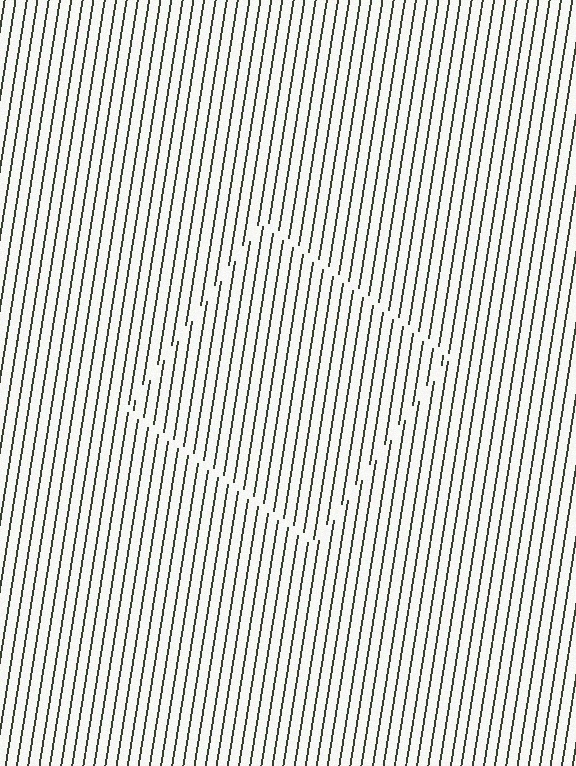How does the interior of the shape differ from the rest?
The interior of the shape contains the same grating, shifted by half a period — the contour is defined by the phase discontinuity where line-ends from the inner and outer gratings abut.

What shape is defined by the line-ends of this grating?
An illusory square. The interior of the shape contains the same grating, shifted by half a period — the contour is defined by the phase discontinuity where line-ends from the inner and outer gratings abut.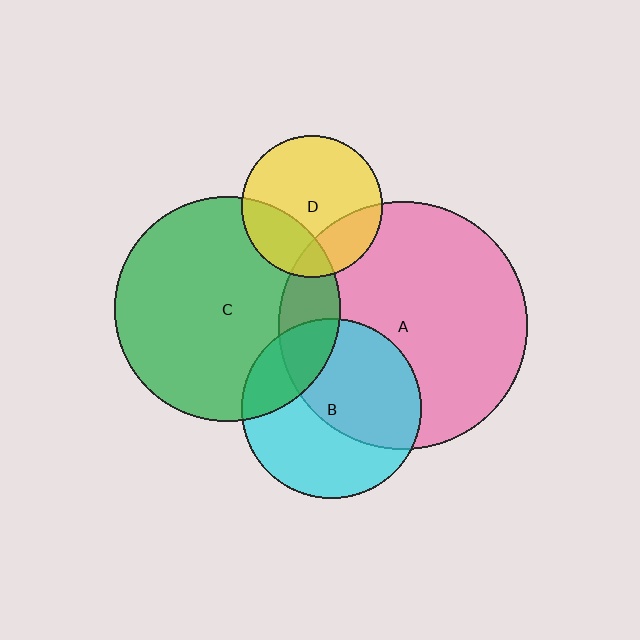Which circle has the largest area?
Circle A (pink).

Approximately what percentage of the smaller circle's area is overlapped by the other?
Approximately 20%.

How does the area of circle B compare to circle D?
Approximately 1.6 times.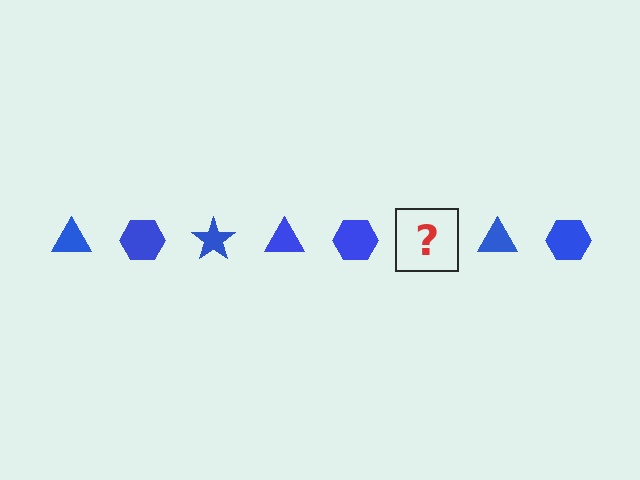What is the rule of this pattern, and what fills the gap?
The rule is that the pattern cycles through triangle, hexagon, star shapes in blue. The gap should be filled with a blue star.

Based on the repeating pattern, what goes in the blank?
The blank should be a blue star.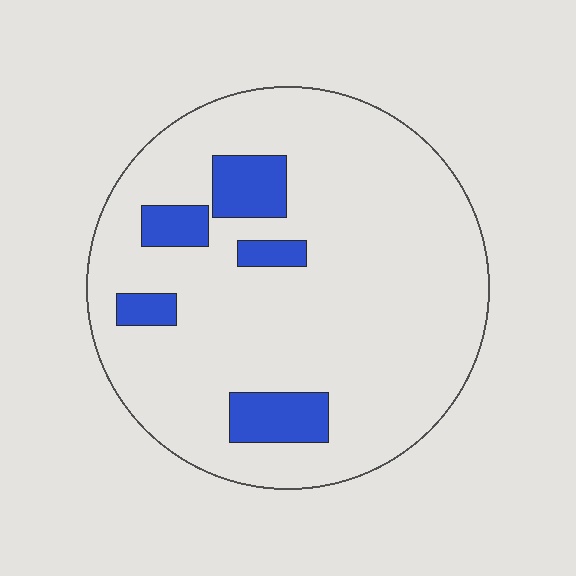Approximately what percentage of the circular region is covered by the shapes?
Approximately 15%.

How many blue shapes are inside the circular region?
5.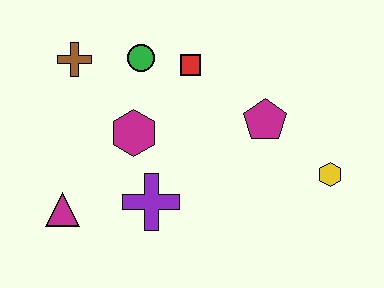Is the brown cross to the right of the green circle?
No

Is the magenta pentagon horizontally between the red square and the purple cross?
No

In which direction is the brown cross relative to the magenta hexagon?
The brown cross is above the magenta hexagon.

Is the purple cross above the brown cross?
No